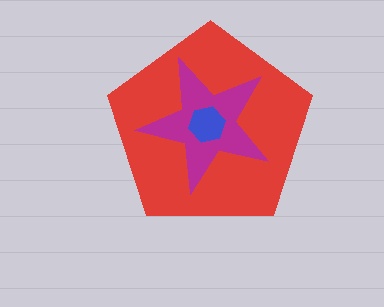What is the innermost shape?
The blue hexagon.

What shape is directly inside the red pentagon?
The magenta star.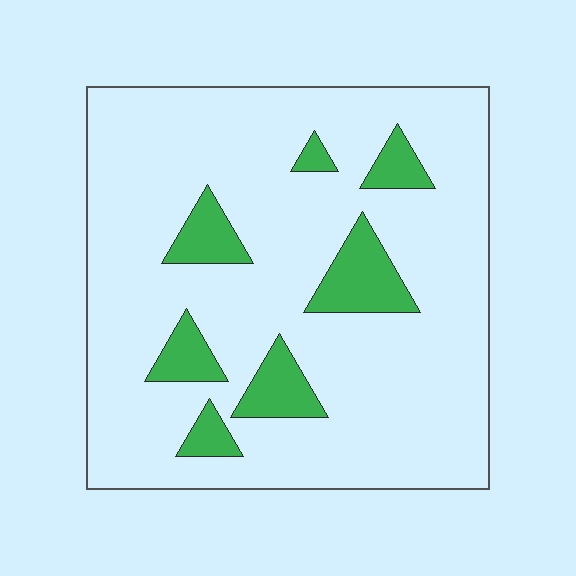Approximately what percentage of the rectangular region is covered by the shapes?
Approximately 15%.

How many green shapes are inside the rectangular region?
7.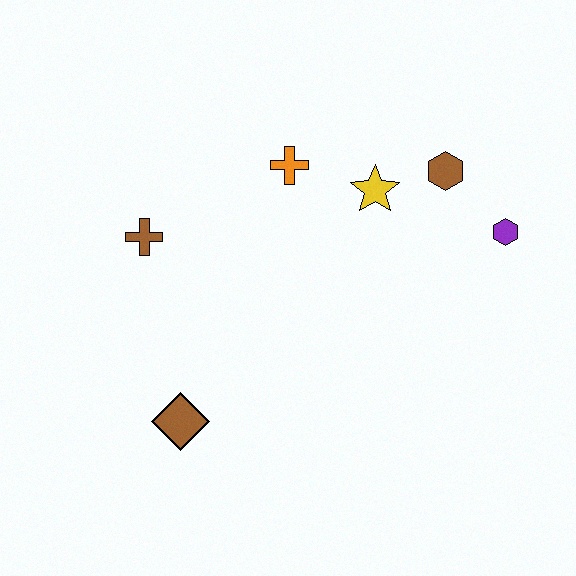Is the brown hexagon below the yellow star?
No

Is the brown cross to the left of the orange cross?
Yes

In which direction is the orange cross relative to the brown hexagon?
The orange cross is to the left of the brown hexagon.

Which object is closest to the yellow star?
The brown hexagon is closest to the yellow star.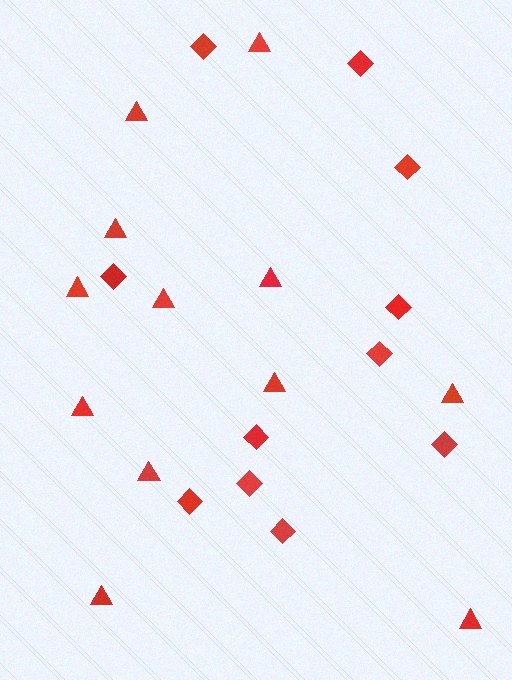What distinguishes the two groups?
There are 2 groups: one group of diamonds (11) and one group of triangles (12).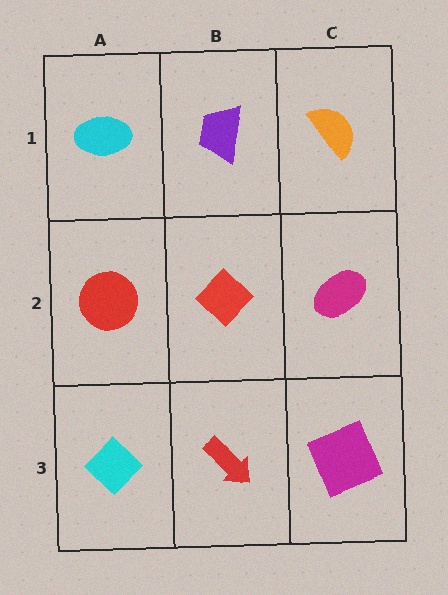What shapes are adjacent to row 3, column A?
A red circle (row 2, column A), a red arrow (row 3, column B).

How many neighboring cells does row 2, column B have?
4.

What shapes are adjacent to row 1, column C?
A magenta ellipse (row 2, column C), a purple trapezoid (row 1, column B).